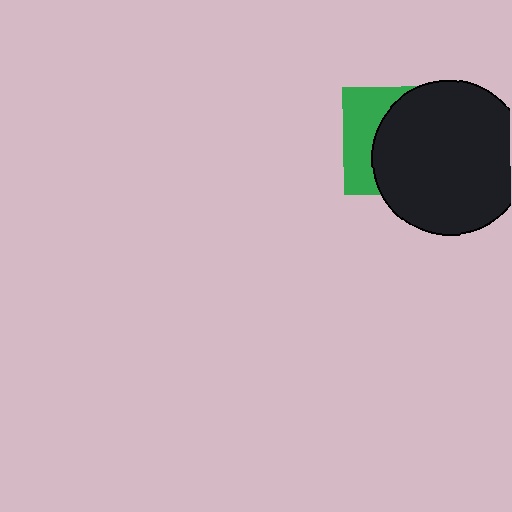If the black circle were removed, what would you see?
You would see the complete green square.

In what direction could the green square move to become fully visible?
The green square could move left. That would shift it out from behind the black circle entirely.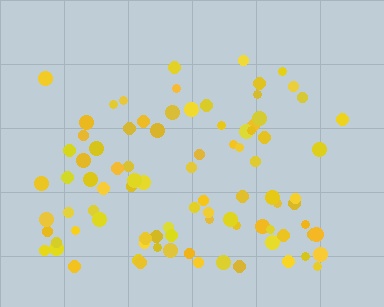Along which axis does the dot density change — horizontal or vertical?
Vertical.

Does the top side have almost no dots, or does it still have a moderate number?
Still a moderate number, just noticeably fewer than the bottom.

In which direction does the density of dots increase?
From top to bottom, with the bottom side densest.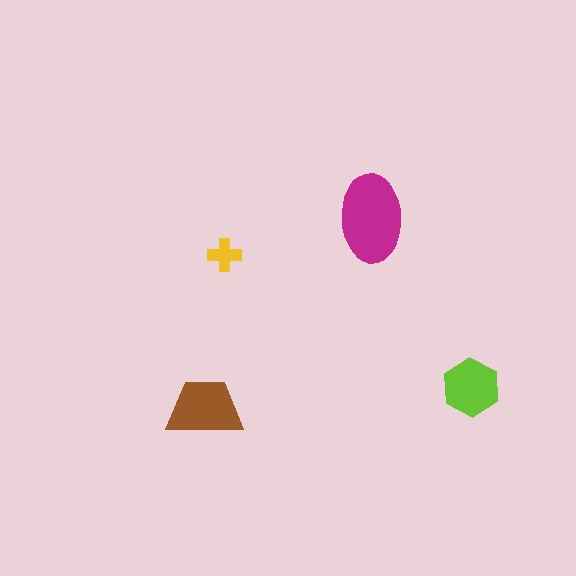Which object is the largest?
The magenta ellipse.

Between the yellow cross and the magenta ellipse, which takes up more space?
The magenta ellipse.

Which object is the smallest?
The yellow cross.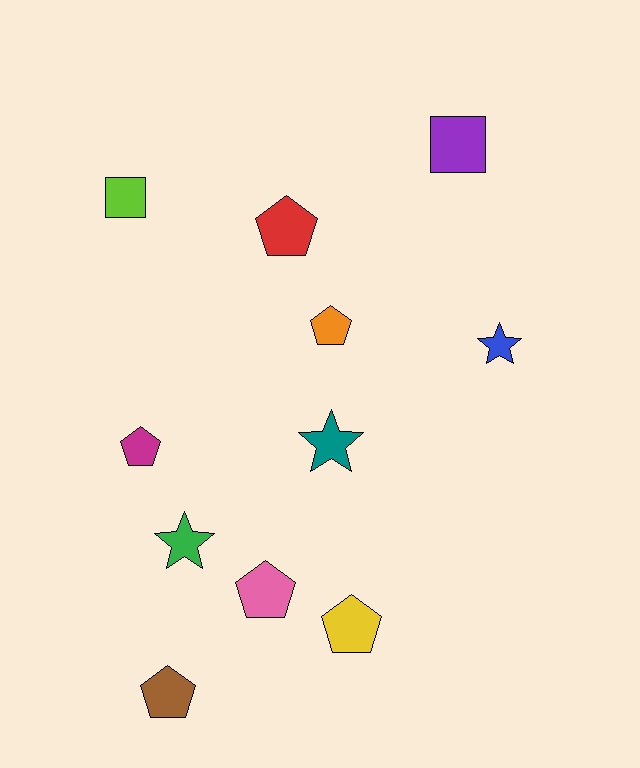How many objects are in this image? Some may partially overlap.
There are 11 objects.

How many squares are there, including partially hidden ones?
There are 2 squares.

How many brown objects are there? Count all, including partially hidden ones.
There is 1 brown object.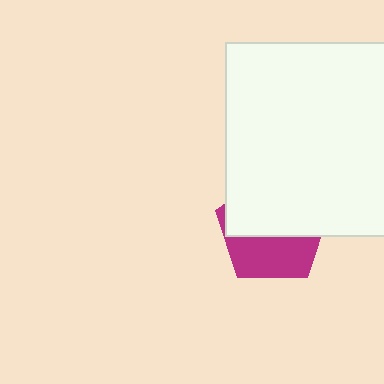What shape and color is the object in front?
The object in front is a white square.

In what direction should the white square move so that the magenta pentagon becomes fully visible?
The white square should move up. That is the shortest direction to clear the overlap and leave the magenta pentagon fully visible.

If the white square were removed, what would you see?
You would see the complete magenta pentagon.